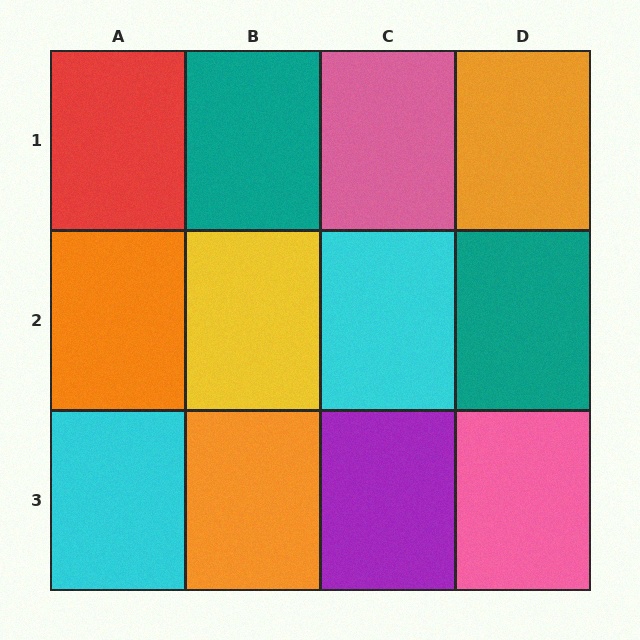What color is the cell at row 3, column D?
Pink.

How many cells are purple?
1 cell is purple.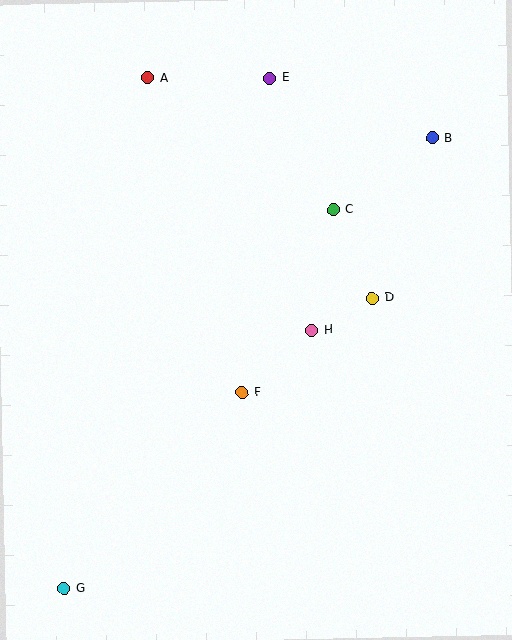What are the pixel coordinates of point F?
Point F is at (242, 393).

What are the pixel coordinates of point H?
Point H is at (312, 330).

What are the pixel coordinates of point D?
Point D is at (372, 298).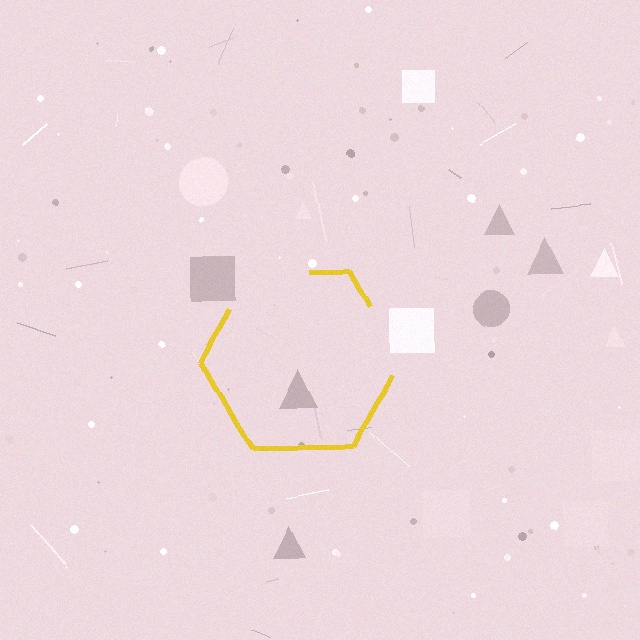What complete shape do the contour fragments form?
The contour fragments form a hexagon.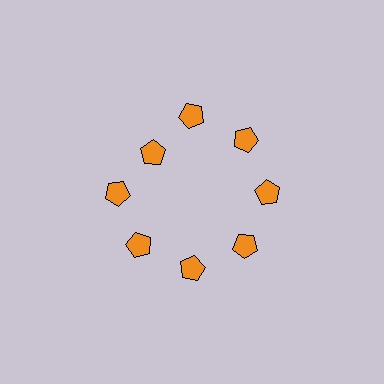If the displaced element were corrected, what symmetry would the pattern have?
It would have 8-fold rotational symmetry — the pattern would map onto itself every 45 degrees.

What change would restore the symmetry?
The symmetry would be restored by moving it outward, back onto the ring so that all 8 pentagons sit at equal angles and equal distance from the center.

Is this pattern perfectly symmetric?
No. The 8 orange pentagons are arranged in a ring, but one element near the 10 o'clock position is pulled inward toward the center, breaking the 8-fold rotational symmetry.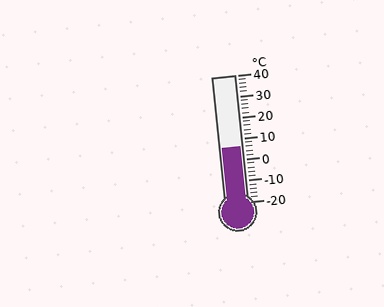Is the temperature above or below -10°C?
The temperature is above -10°C.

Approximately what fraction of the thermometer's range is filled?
The thermometer is filled to approximately 45% of its range.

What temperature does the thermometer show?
The thermometer shows approximately 6°C.